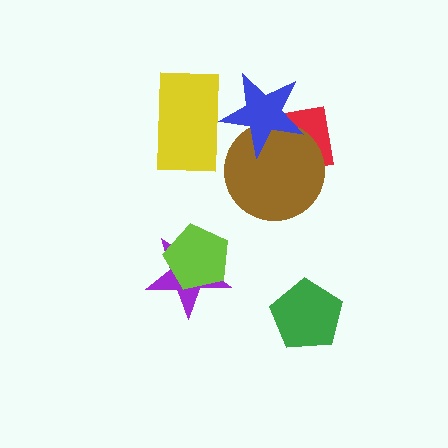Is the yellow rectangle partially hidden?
Yes, it is partially covered by another shape.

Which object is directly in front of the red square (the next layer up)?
The brown circle is directly in front of the red square.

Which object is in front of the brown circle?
The blue star is in front of the brown circle.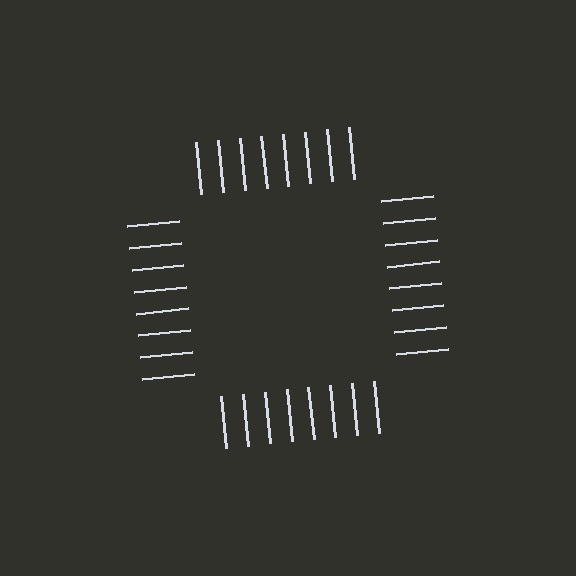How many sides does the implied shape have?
4 sides — the line-ends trace a square.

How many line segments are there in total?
32 — 8 along each of the 4 edges.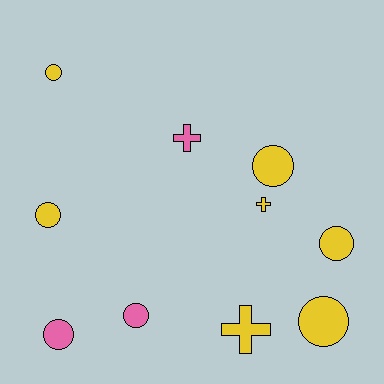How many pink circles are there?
There are 2 pink circles.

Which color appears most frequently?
Yellow, with 7 objects.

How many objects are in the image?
There are 10 objects.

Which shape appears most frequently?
Circle, with 7 objects.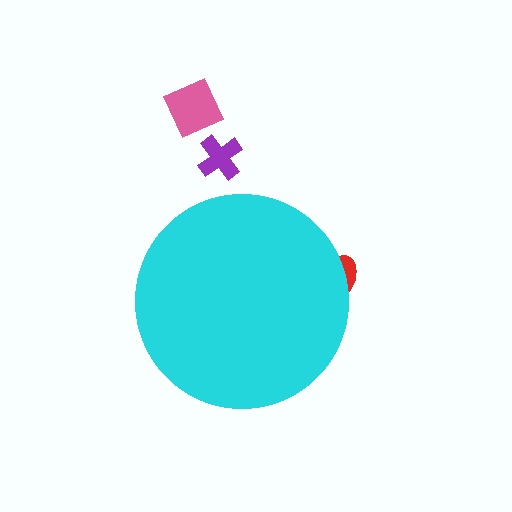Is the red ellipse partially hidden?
Yes, the red ellipse is partially hidden behind the cyan circle.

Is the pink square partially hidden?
No, the pink square is fully visible.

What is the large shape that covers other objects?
A cyan circle.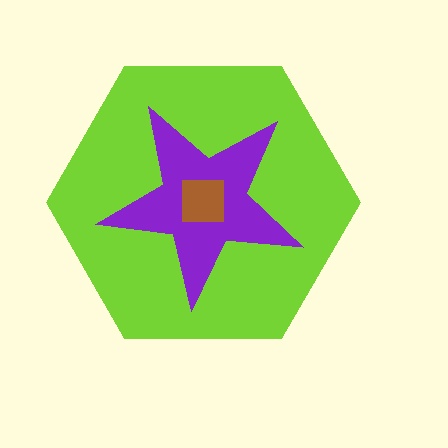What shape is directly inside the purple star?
The brown square.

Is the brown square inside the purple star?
Yes.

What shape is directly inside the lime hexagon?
The purple star.